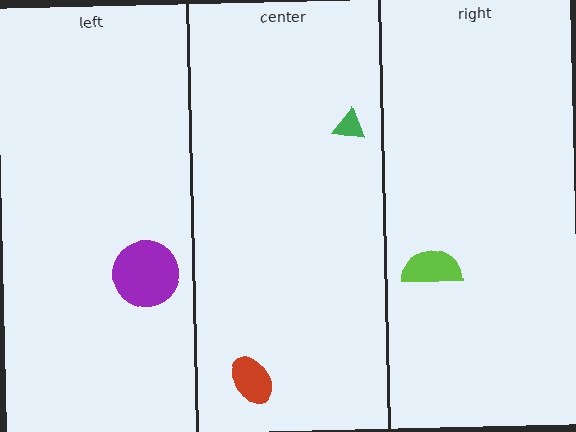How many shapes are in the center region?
2.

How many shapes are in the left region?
1.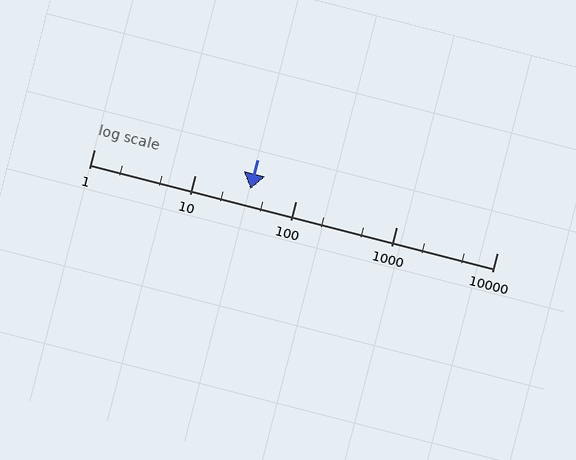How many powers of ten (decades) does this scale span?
The scale spans 4 decades, from 1 to 10000.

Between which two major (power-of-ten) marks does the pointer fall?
The pointer is between 10 and 100.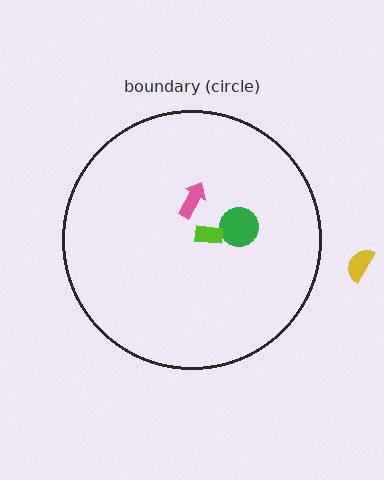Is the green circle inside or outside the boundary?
Inside.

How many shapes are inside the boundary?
3 inside, 1 outside.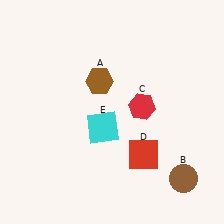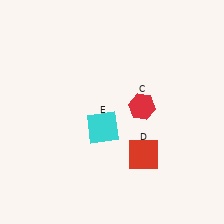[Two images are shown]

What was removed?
The brown hexagon (A), the brown circle (B) were removed in Image 2.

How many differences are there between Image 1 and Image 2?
There are 2 differences between the two images.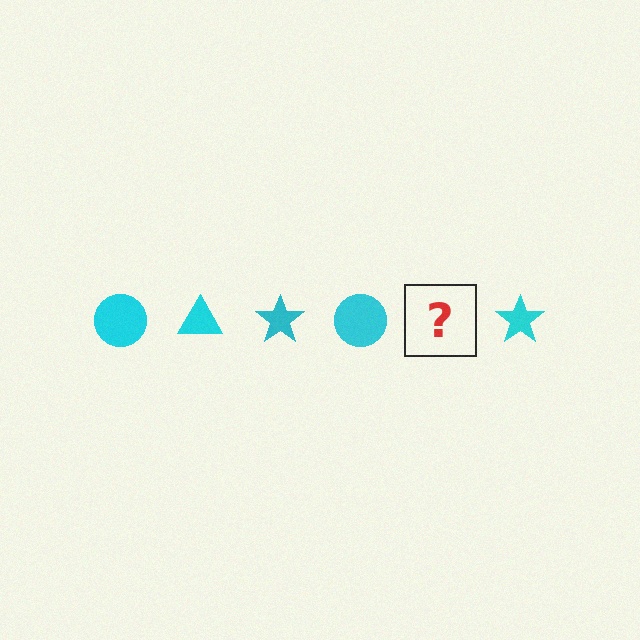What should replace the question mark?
The question mark should be replaced with a cyan triangle.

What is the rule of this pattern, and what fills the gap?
The rule is that the pattern cycles through circle, triangle, star shapes in cyan. The gap should be filled with a cyan triangle.